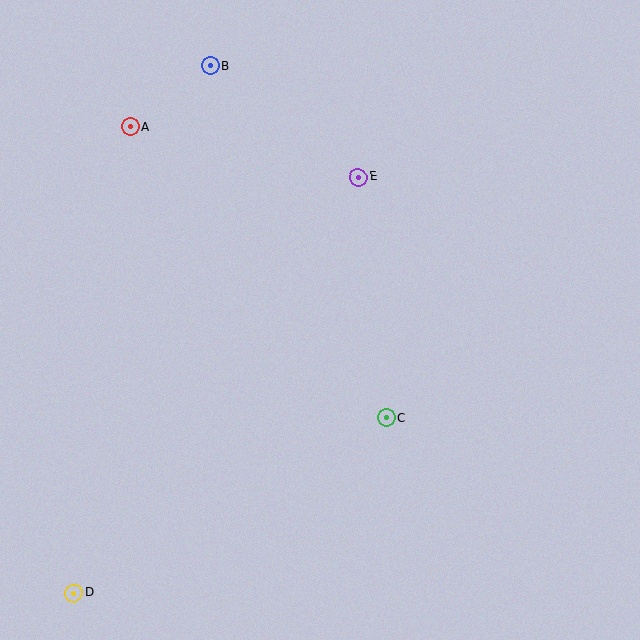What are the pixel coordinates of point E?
Point E is at (358, 177).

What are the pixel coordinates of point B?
Point B is at (211, 66).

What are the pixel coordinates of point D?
Point D is at (74, 593).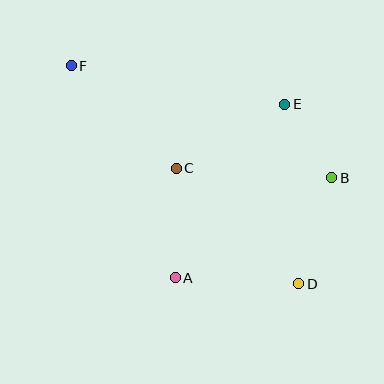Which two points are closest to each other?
Points B and E are closest to each other.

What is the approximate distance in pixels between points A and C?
The distance between A and C is approximately 110 pixels.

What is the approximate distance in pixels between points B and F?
The distance between B and F is approximately 283 pixels.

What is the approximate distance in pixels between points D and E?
The distance between D and E is approximately 180 pixels.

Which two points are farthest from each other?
Points D and F are farthest from each other.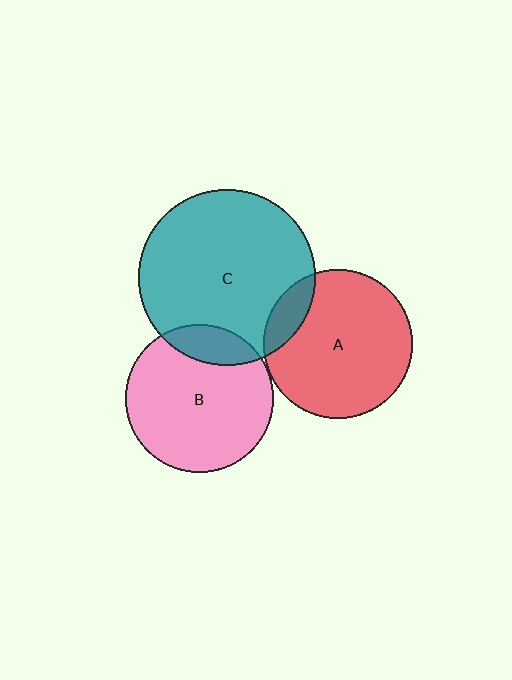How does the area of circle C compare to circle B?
Approximately 1.4 times.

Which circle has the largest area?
Circle C (teal).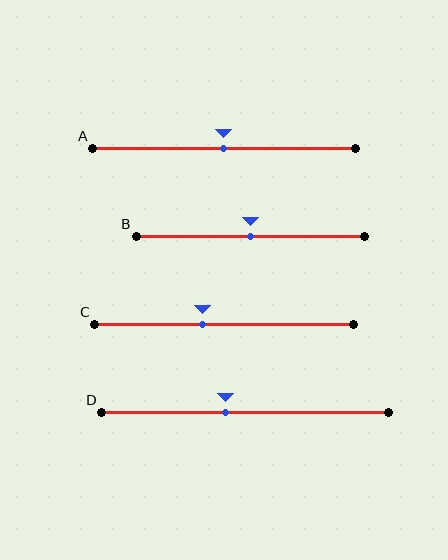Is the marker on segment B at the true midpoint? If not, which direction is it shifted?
Yes, the marker on segment B is at the true midpoint.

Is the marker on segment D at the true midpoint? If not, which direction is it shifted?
No, the marker on segment D is shifted to the left by about 7% of the segment length.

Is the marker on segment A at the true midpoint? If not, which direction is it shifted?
Yes, the marker on segment A is at the true midpoint.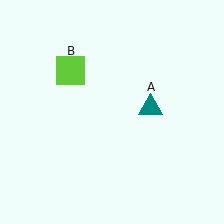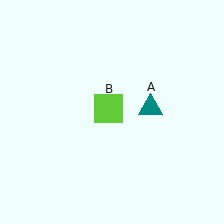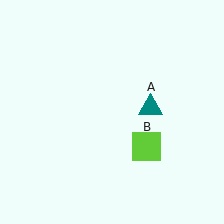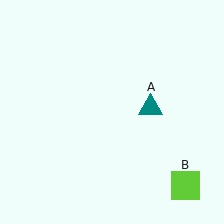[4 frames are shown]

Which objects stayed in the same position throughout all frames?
Teal triangle (object A) remained stationary.